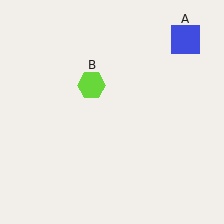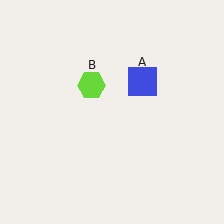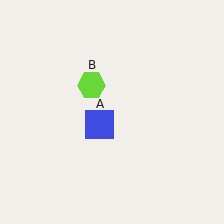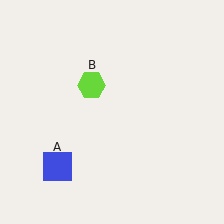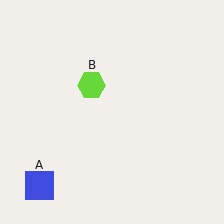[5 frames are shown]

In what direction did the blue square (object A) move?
The blue square (object A) moved down and to the left.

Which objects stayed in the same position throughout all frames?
Lime hexagon (object B) remained stationary.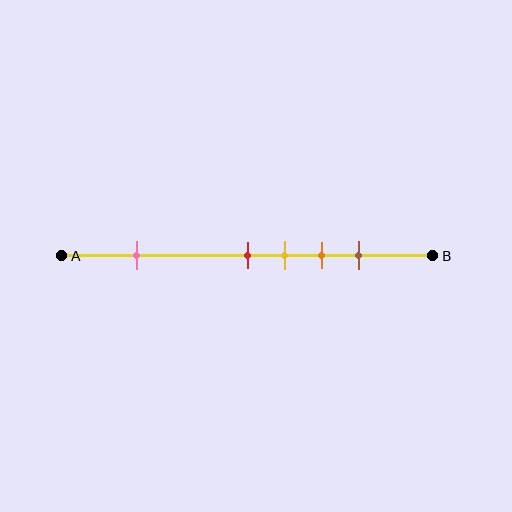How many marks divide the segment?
There are 5 marks dividing the segment.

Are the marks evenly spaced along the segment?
No, the marks are not evenly spaced.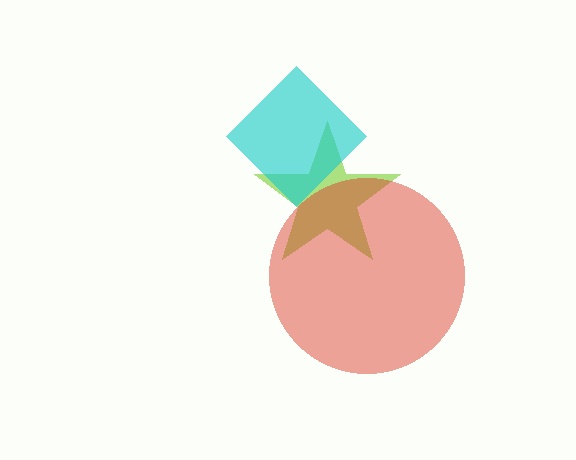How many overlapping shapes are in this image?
There are 3 overlapping shapes in the image.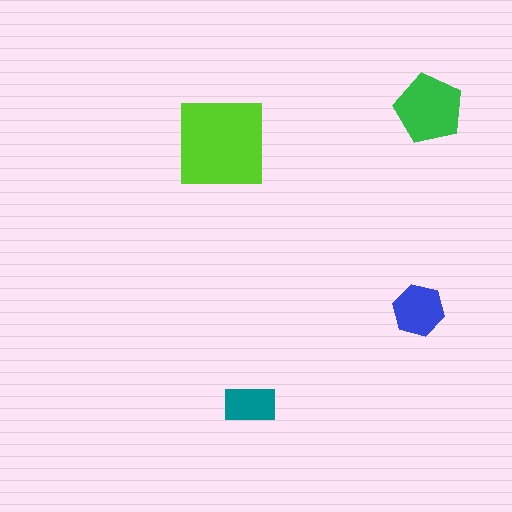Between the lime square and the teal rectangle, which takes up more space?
The lime square.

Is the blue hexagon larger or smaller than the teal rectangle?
Larger.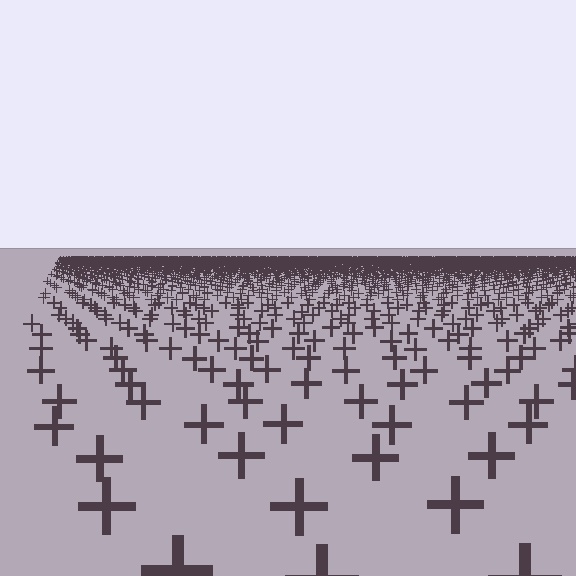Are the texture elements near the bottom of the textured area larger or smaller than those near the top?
Larger. Near the bottom, elements are closer to the viewer and appear at a bigger on-screen size.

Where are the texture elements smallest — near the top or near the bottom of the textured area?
Near the top.